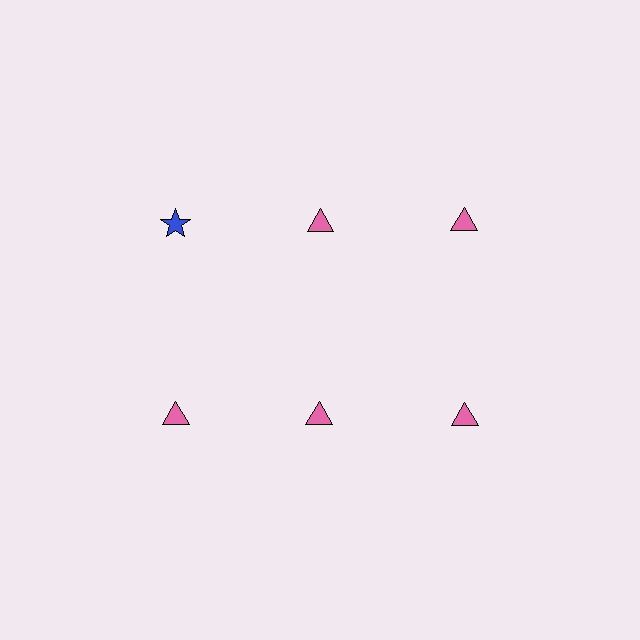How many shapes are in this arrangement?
There are 6 shapes arranged in a grid pattern.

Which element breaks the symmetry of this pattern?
The blue star in the top row, leftmost column breaks the symmetry. All other shapes are pink triangles.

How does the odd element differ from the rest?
It differs in both color (blue instead of pink) and shape (star instead of triangle).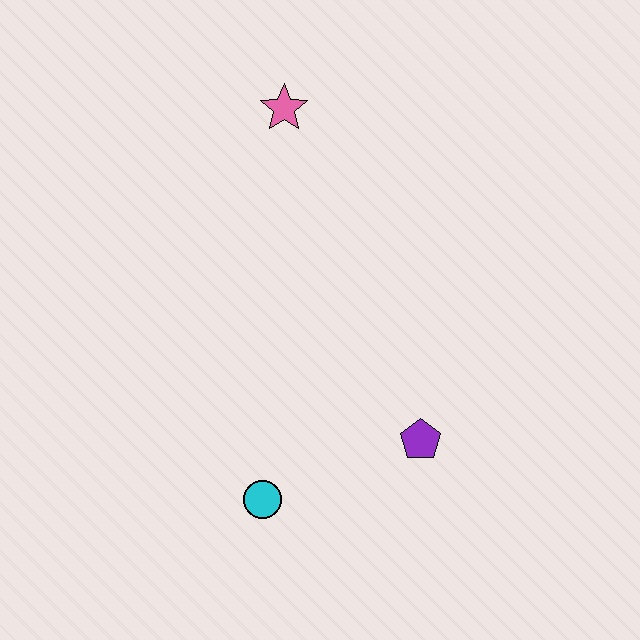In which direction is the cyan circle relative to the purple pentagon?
The cyan circle is to the left of the purple pentagon.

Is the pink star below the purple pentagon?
No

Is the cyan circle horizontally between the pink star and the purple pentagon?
No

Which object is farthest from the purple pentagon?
The pink star is farthest from the purple pentagon.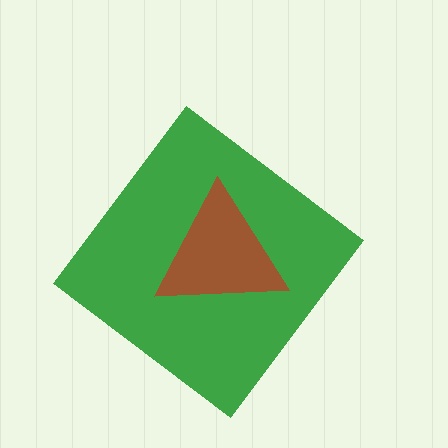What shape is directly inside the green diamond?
The brown triangle.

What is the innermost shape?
The brown triangle.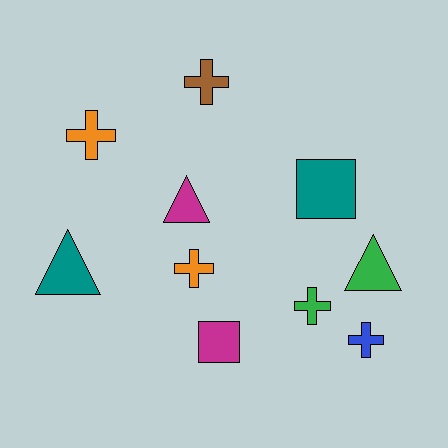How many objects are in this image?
There are 10 objects.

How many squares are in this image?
There are 2 squares.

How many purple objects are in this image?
There are no purple objects.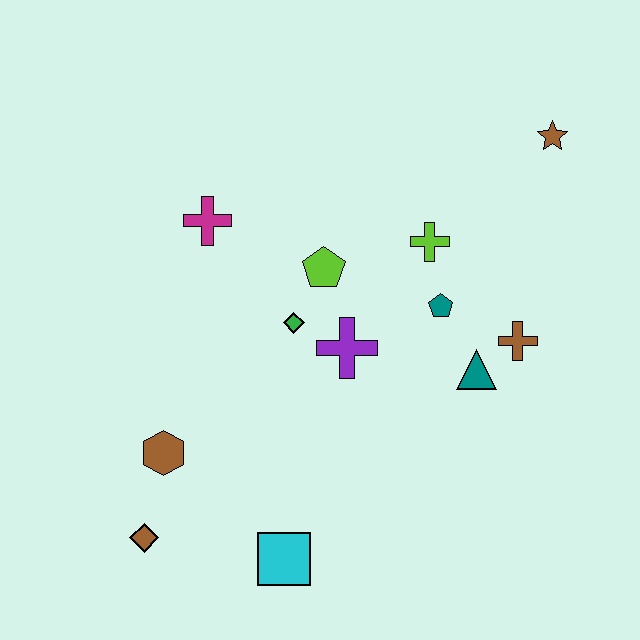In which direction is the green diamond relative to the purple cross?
The green diamond is to the left of the purple cross.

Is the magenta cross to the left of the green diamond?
Yes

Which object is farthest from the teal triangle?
The brown diamond is farthest from the teal triangle.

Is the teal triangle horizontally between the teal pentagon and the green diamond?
No